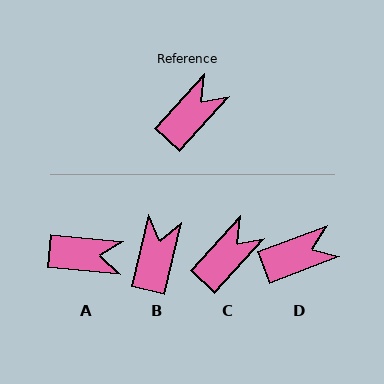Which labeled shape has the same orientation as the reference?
C.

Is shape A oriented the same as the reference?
No, it is off by about 53 degrees.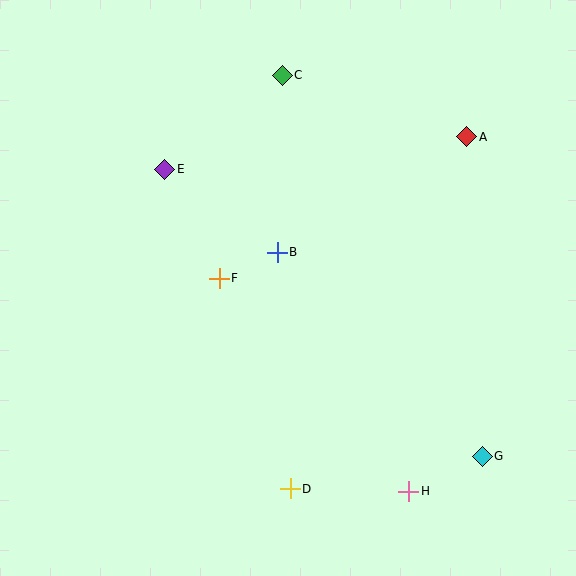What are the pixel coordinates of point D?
Point D is at (290, 489).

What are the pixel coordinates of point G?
Point G is at (482, 456).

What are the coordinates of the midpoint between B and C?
The midpoint between B and C is at (280, 164).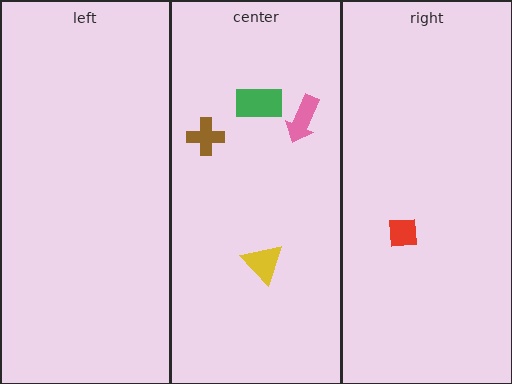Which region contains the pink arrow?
The center region.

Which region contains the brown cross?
The center region.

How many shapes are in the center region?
4.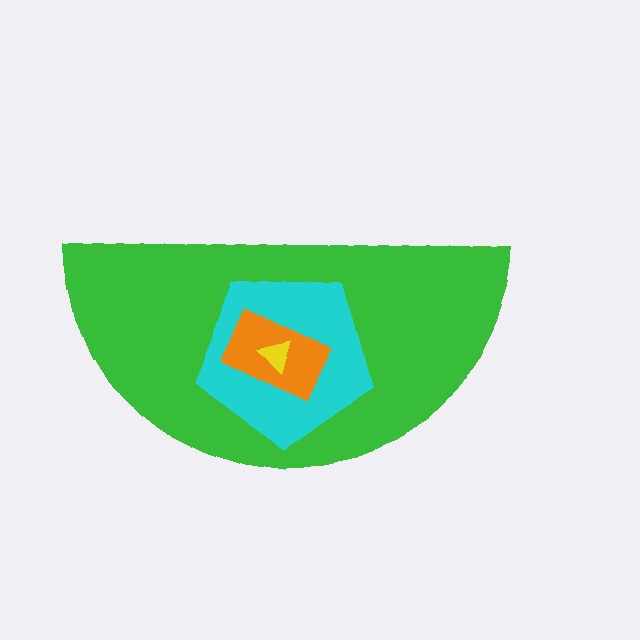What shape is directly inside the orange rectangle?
The yellow triangle.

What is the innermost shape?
The yellow triangle.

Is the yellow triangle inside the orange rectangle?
Yes.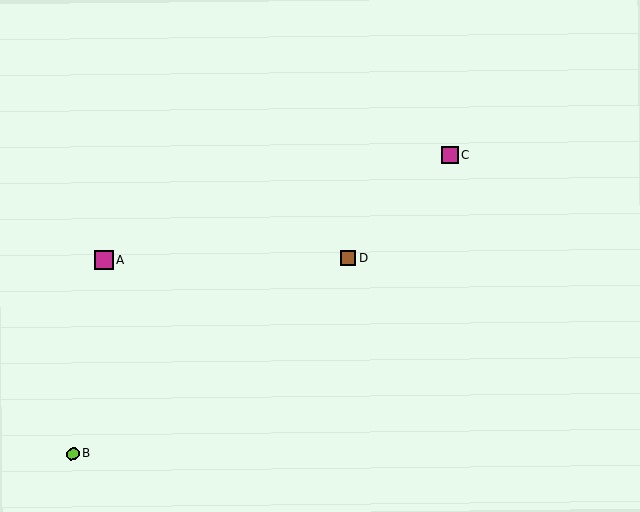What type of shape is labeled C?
Shape C is a magenta square.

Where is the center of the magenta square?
The center of the magenta square is at (104, 260).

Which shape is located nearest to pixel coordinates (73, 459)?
The lime circle (labeled B) at (73, 454) is nearest to that location.